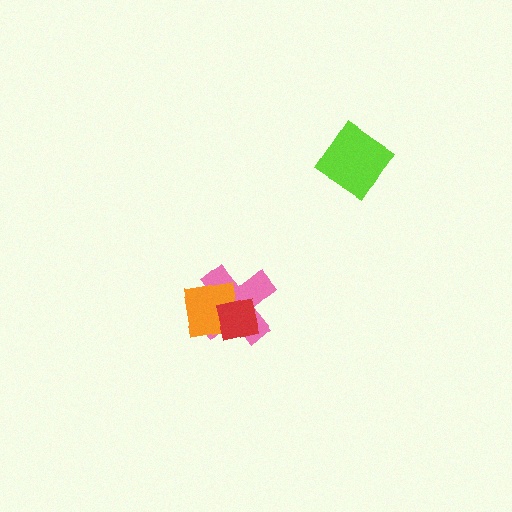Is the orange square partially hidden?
Yes, it is partially covered by another shape.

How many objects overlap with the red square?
2 objects overlap with the red square.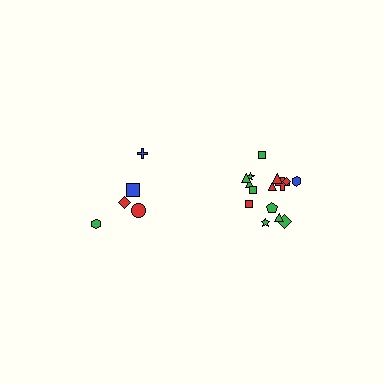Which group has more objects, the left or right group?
The right group.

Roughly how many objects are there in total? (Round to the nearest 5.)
Roughly 20 objects in total.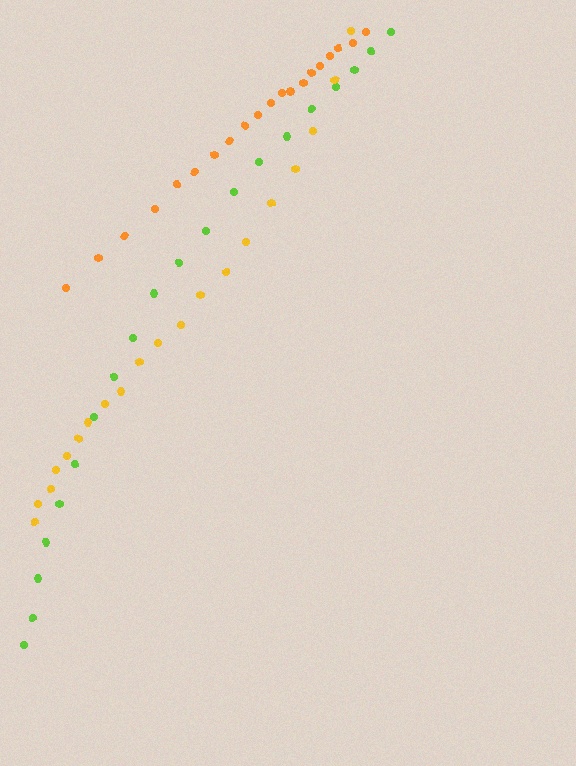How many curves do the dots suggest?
There are 3 distinct paths.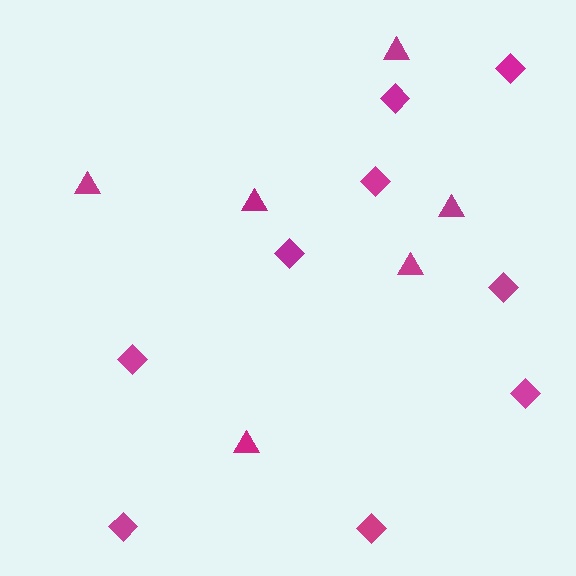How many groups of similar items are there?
There are 2 groups: one group of diamonds (9) and one group of triangles (6).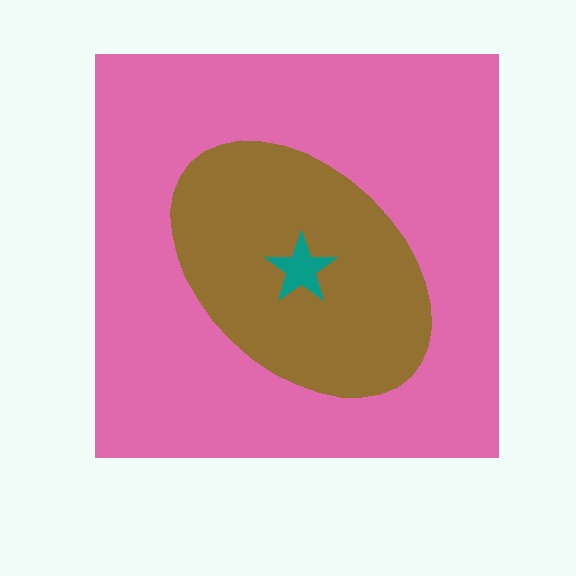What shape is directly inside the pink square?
The brown ellipse.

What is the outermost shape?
The pink square.